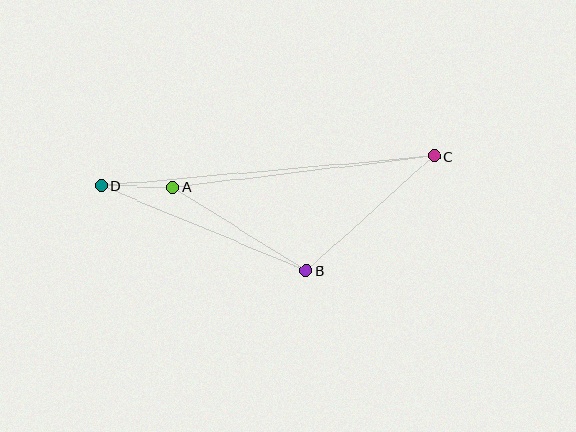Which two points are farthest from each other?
Points C and D are farthest from each other.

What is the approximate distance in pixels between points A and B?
The distance between A and B is approximately 157 pixels.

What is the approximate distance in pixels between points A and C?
The distance between A and C is approximately 263 pixels.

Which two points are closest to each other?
Points A and D are closest to each other.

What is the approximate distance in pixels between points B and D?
The distance between B and D is approximately 222 pixels.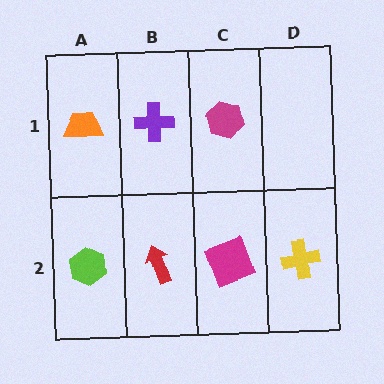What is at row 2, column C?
A magenta square.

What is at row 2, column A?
A lime hexagon.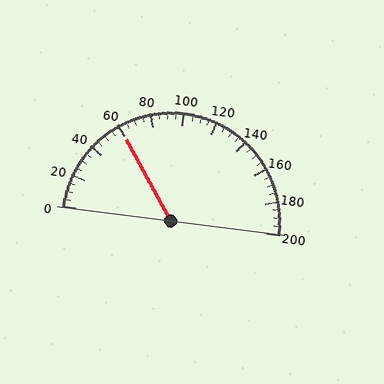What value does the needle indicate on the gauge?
The needle indicates approximately 60.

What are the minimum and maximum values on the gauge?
The gauge ranges from 0 to 200.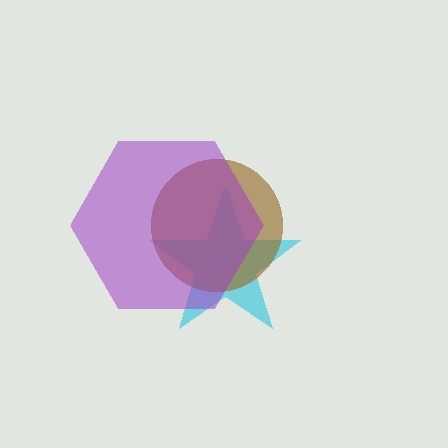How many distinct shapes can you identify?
There are 3 distinct shapes: a cyan star, a brown circle, a purple hexagon.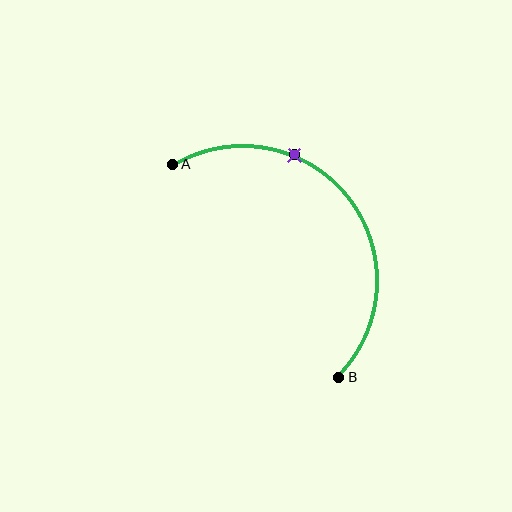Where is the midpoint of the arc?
The arc midpoint is the point on the curve farthest from the straight line joining A and B. It sits above and to the right of that line.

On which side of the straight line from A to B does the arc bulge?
The arc bulges above and to the right of the straight line connecting A and B.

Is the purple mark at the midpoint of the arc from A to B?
No. The purple mark lies on the arc but is closer to endpoint A. The arc midpoint would be at the point on the curve equidistant along the arc from both A and B.